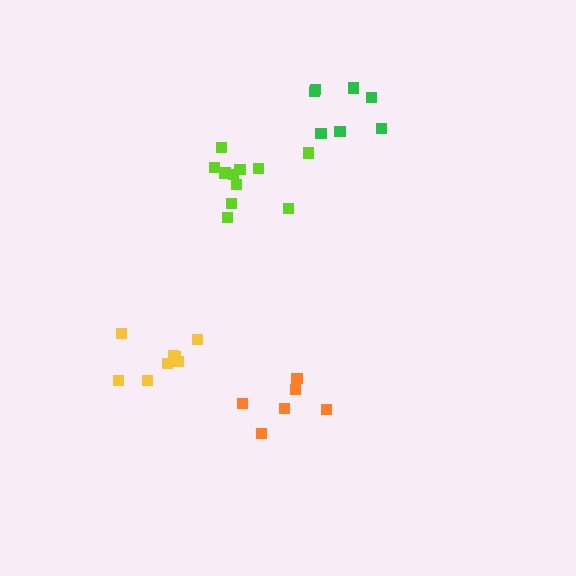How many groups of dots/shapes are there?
There are 4 groups.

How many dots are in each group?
Group 1: 8 dots, Group 2: 6 dots, Group 3: 11 dots, Group 4: 7 dots (32 total).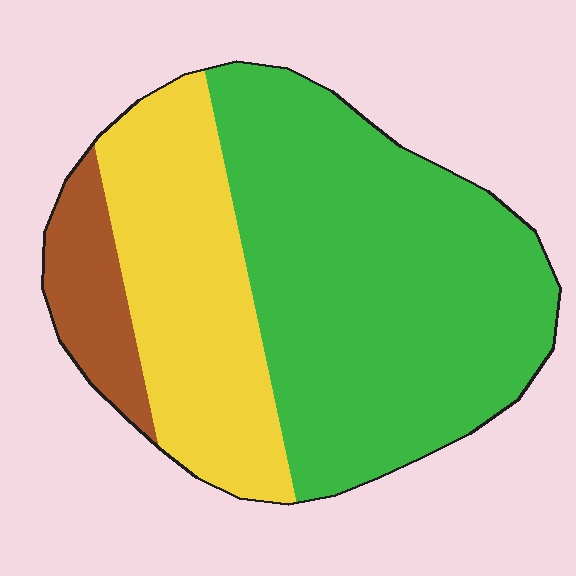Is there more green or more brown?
Green.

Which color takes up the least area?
Brown, at roughly 10%.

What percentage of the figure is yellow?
Yellow takes up about one third (1/3) of the figure.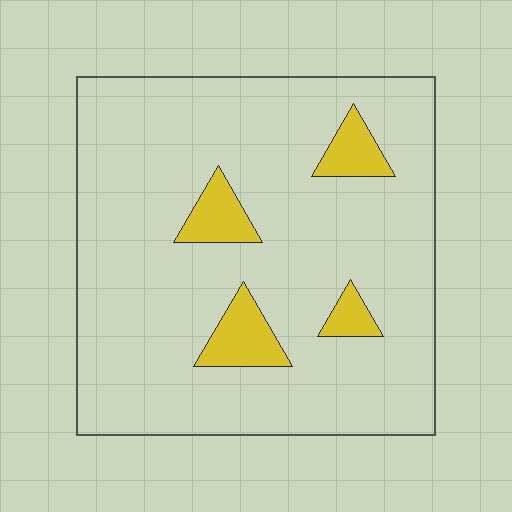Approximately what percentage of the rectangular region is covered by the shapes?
Approximately 10%.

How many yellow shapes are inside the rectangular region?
4.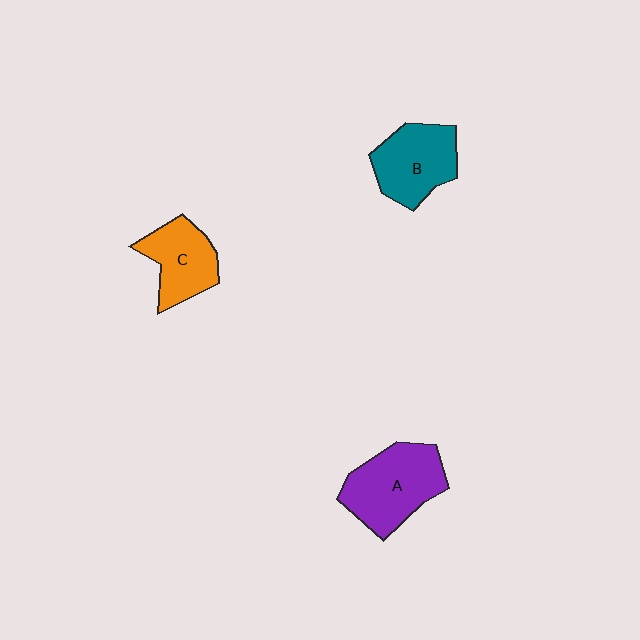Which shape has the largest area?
Shape A (purple).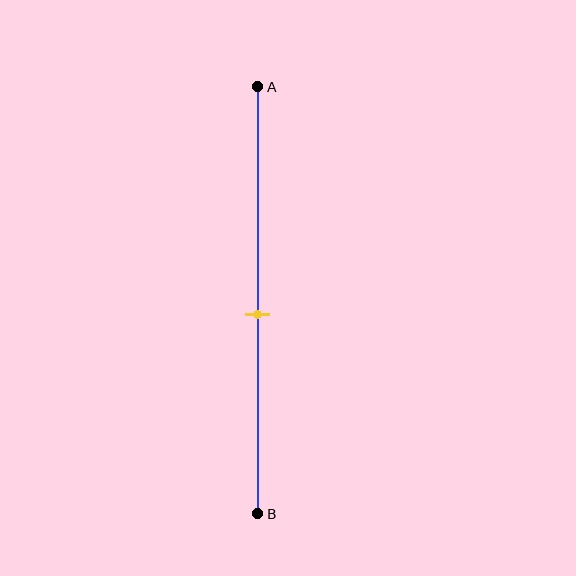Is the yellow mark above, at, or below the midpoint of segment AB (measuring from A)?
The yellow mark is below the midpoint of segment AB.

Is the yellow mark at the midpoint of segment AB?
No, the mark is at about 55% from A, not at the 50% midpoint.